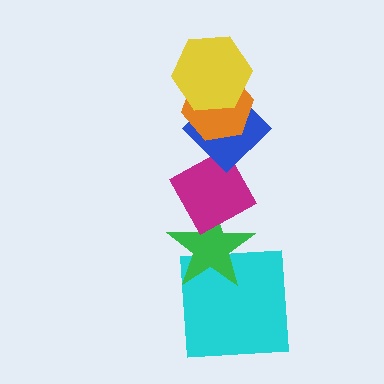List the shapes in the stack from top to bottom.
From top to bottom: the yellow hexagon, the orange hexagon, the blue diamond, the magenta diamond, the green star, the cyan square.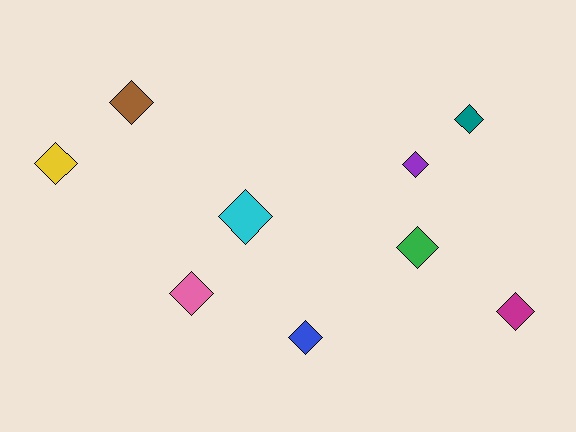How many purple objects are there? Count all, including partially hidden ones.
There is 1 purple object.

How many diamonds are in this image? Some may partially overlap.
There are 9 diamonds.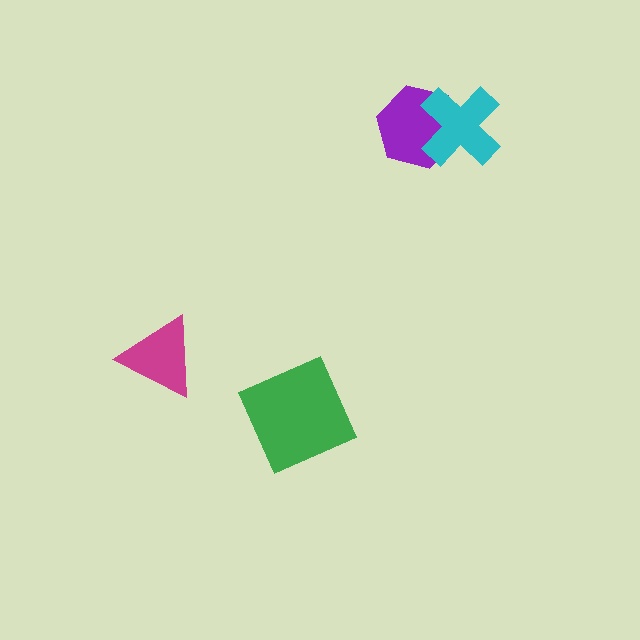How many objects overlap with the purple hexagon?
1 object overlaps with the purple hexagon.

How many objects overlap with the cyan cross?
1 object overlaps with the cyan cross.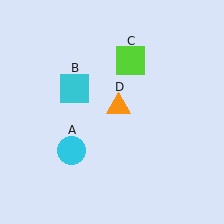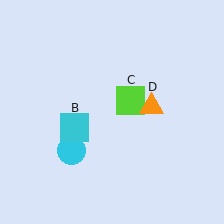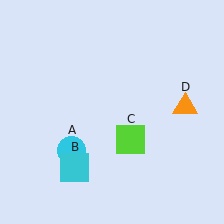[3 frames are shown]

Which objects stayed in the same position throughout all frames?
Cyan circle (object A) remained stationary.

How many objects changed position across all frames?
3 objects changed position: cyan square (object B), lime square (object C), orange triangle (object D).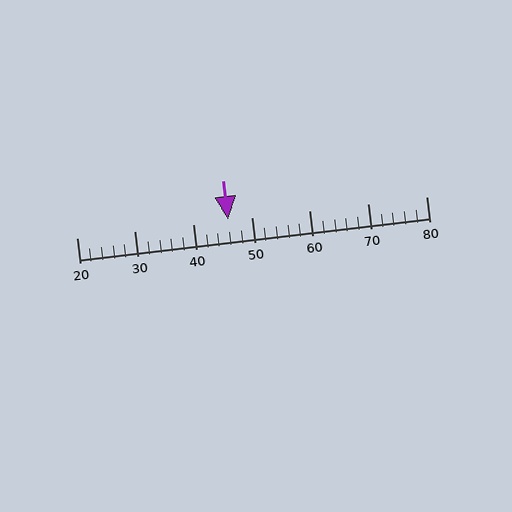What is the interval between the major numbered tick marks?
The major tick marks are spaced 10 units apart.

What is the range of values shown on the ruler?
The ruler shows values from 20 to 80.